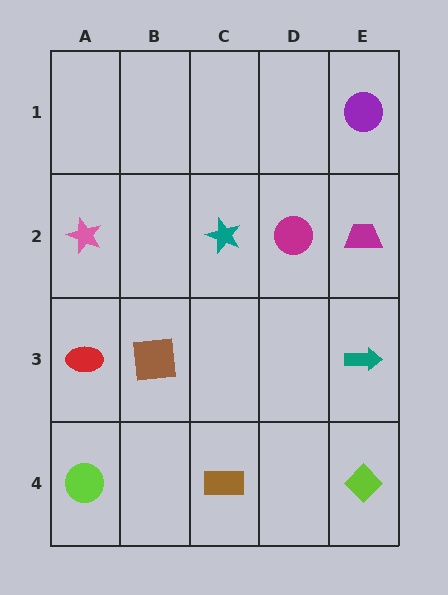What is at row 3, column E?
A teal arrow.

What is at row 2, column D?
A magenta circle.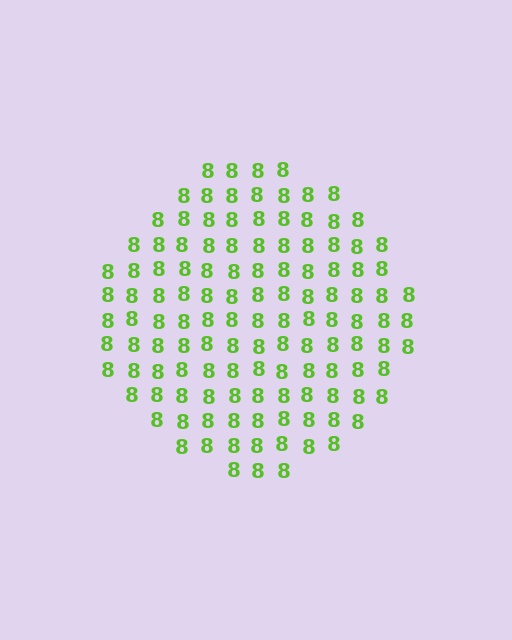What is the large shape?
The large shape is a circle.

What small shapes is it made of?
It is made of small digit 8's.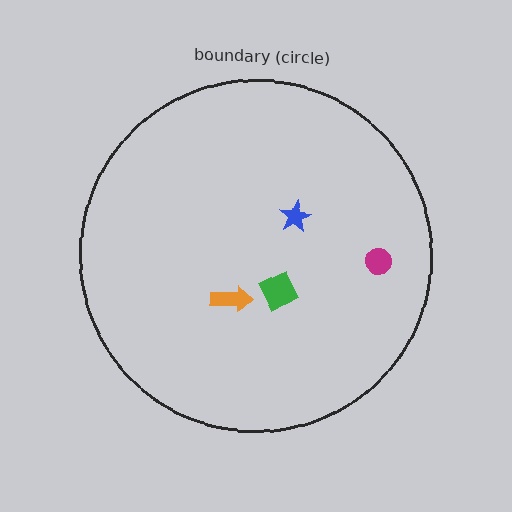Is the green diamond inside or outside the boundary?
Inside.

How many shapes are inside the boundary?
4 inside, 0 outside.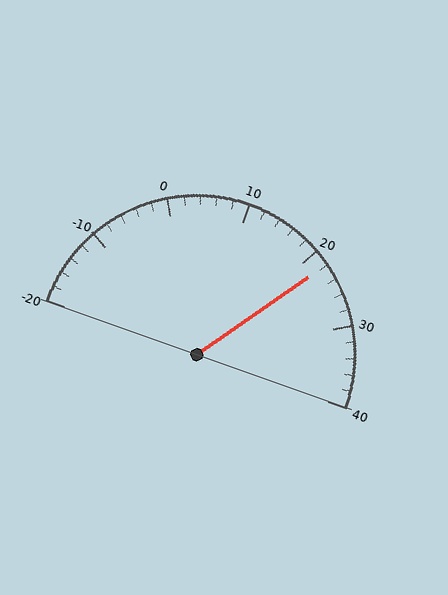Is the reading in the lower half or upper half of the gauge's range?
The reading is in the upper half of the range (-20 to 40).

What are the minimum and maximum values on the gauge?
The gauge ranges from -20 to 40.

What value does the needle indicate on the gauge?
The needle indicates approximately 22.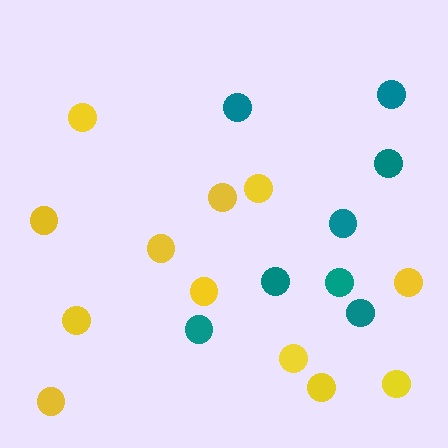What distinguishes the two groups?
There are 2 groups: one group of teal circles (8) and one group of yellow circles (12).